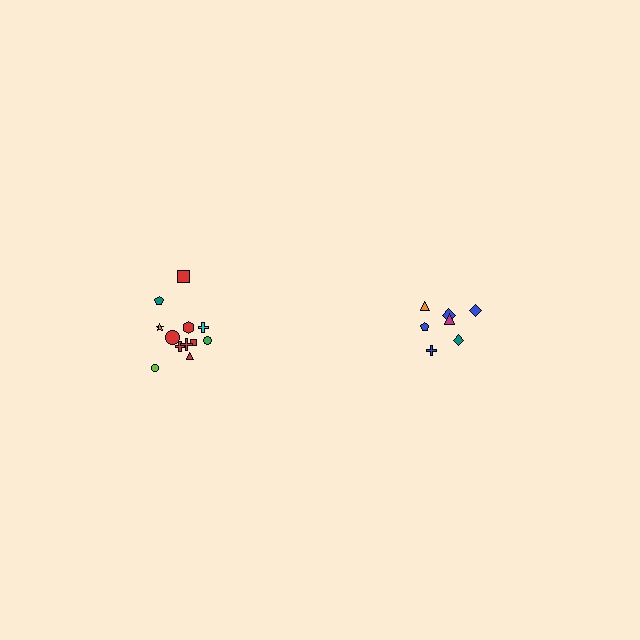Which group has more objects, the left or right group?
The left group.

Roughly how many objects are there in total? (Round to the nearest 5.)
Roughly 20 objects in total.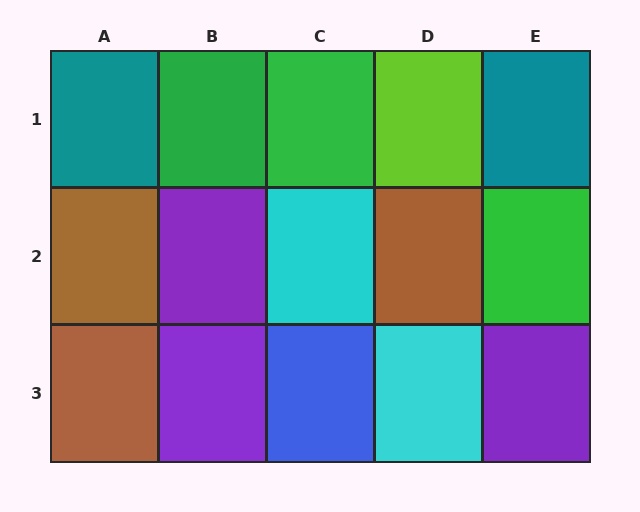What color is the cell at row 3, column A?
Brown.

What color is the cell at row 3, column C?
Blue.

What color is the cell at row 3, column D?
Cyan.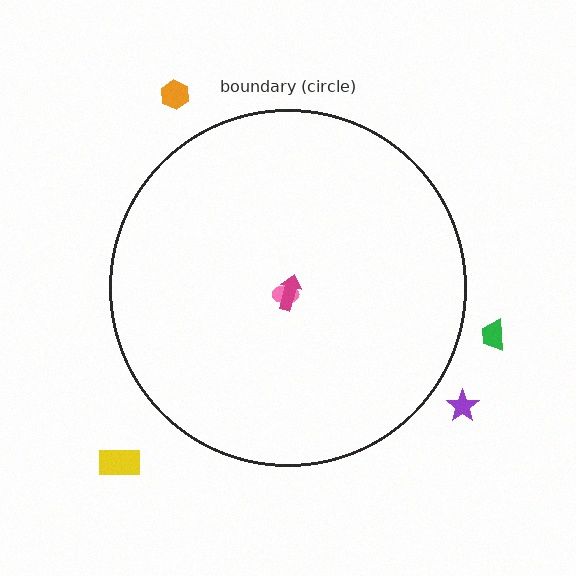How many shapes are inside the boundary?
2 inside, 4 outside.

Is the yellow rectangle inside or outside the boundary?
Outside.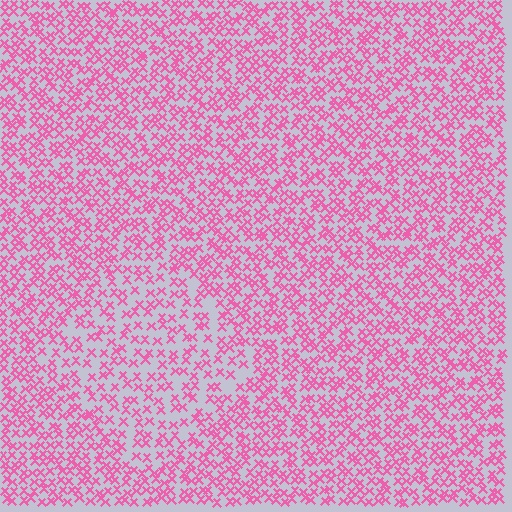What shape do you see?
I see a diamond.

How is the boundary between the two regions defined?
The boundary is defined by a change in element density (approximately 1.6x ratio). All elements are the same color, size, and shape.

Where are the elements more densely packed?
The elements are more densely packed outside the diamond boundary.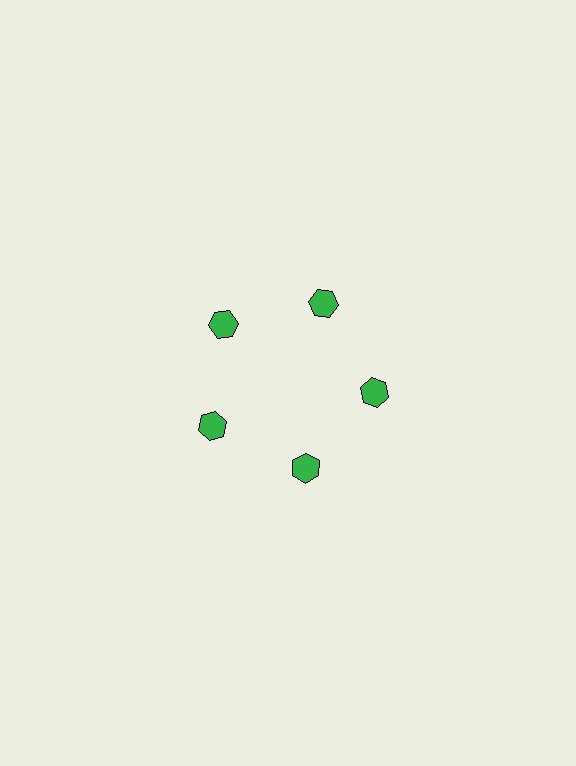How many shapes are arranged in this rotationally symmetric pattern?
There are 5 shapes, arranged in 5 groups of 1.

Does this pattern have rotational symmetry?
Yes, this pattern has 5-fold rotational symmetry. It looks the same after rotating 72 degrees around the center.